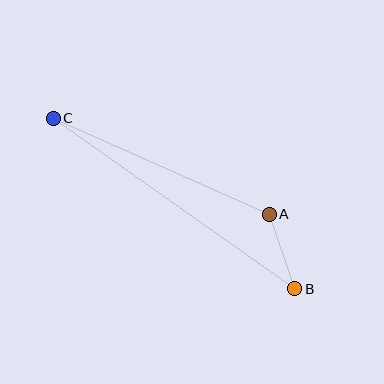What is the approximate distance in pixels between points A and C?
The distance between A and C is approximately 237 pixels.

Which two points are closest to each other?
Points A and B are closest to each other.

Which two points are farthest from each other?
Points B and C are farthest from each other.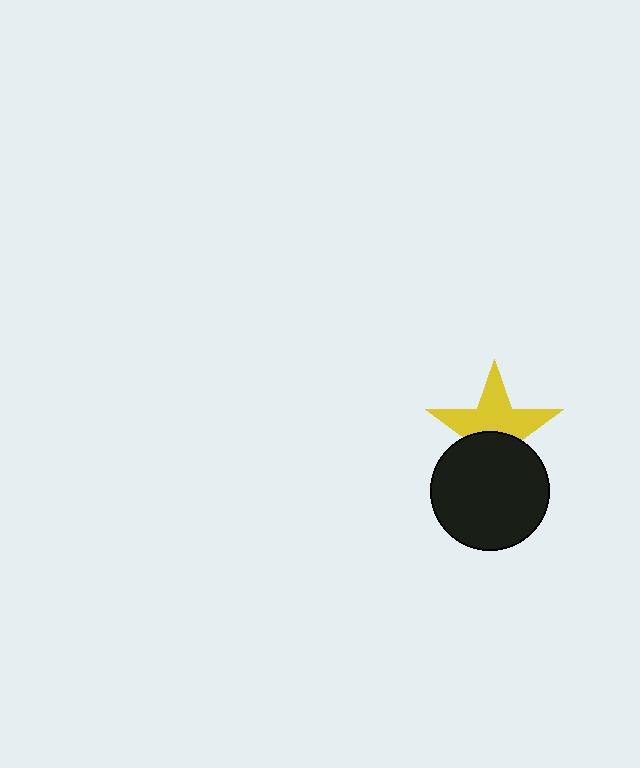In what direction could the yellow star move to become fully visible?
The yellow star could move up. That would shift it out from behind the black circle entirely.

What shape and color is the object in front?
The object in front is a black circle.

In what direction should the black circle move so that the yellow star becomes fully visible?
The black circle should move down. That is the shortest direction to clear the overlap and leave the yellow star fully visible.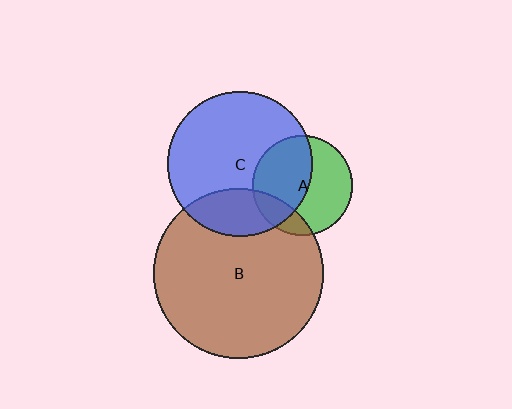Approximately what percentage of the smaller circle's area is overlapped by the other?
Approximately 25%.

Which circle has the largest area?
Circle B (brown).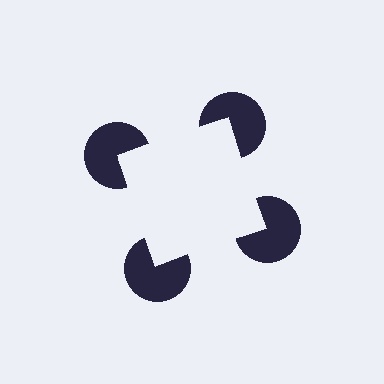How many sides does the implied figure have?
4 sides.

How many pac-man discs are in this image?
There are 4 — one at each vertex of the illusory square.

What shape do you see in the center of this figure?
An illusory square — its edges are inferred from the aligned wedge cuts in the pac-man discs, not physically drawn.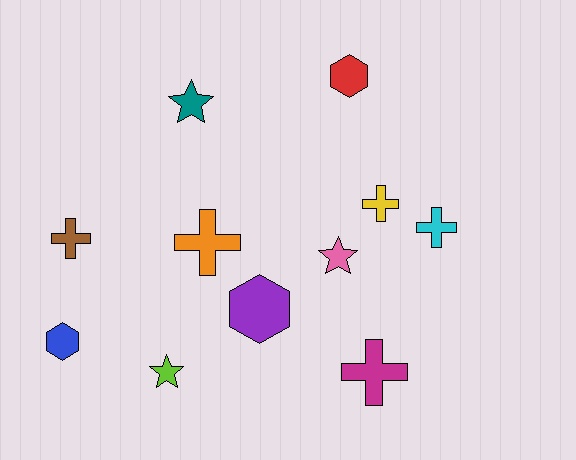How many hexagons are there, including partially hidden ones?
There are 3 hexagons.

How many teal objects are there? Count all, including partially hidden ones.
There is 1 teal object.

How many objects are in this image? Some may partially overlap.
There are 11 objects.